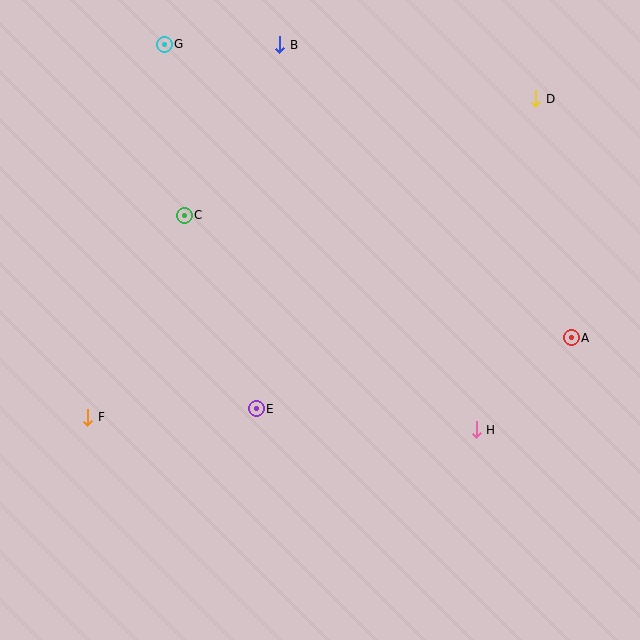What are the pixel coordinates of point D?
Point D is at (536, 99).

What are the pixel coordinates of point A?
Point A is at (571, 338).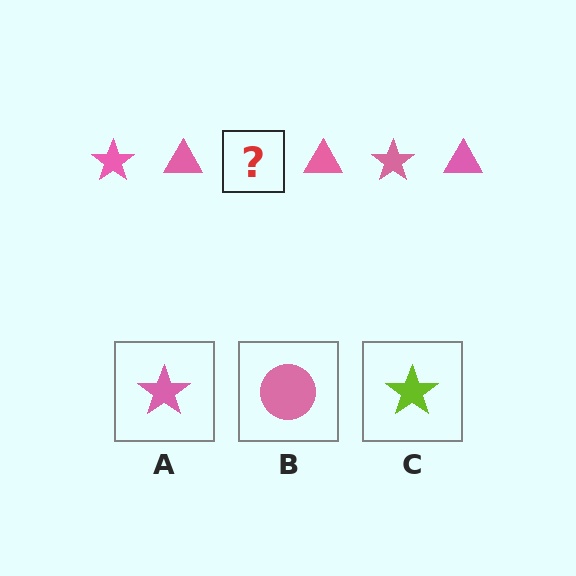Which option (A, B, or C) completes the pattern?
A.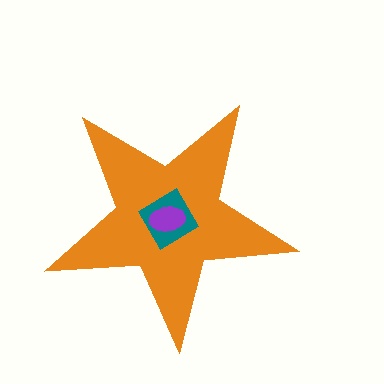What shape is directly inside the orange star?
The teal diamond.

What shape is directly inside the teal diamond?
The purple ellipse.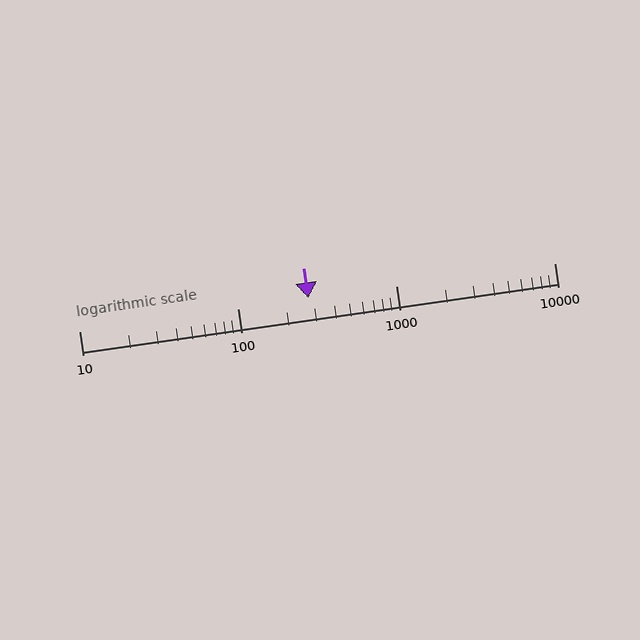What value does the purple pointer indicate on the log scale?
The pointer indicates approximately 280.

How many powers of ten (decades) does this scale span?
The scale spans 3 decades, from 10 to 10000.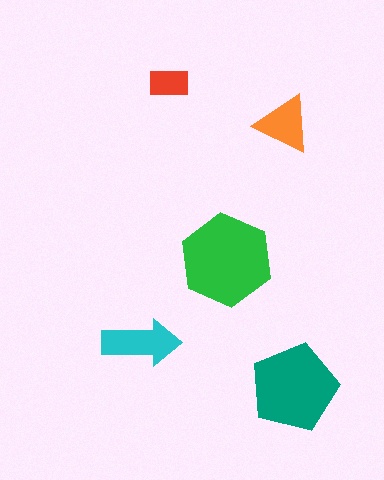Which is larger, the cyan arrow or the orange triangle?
The cyan arrow.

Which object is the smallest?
The red rectangle.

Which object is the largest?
The green hexagon.